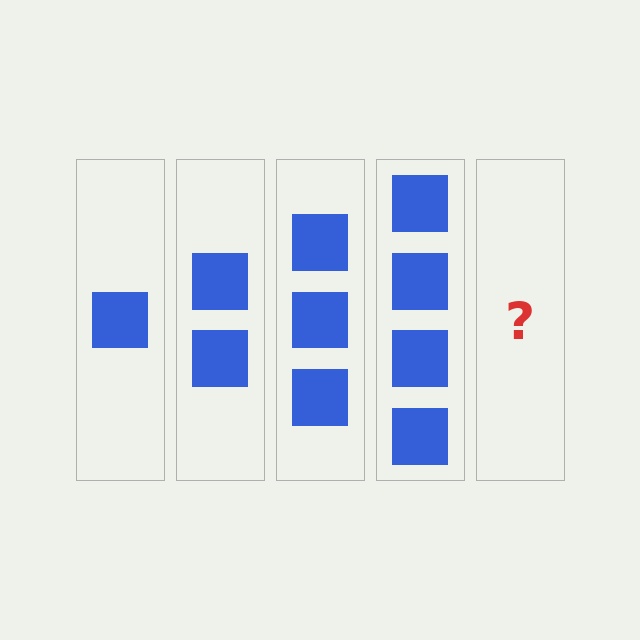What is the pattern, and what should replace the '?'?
The pattern is that each step adds one more square. The '?' should be 5 squares.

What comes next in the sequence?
The next element should be 5 squares.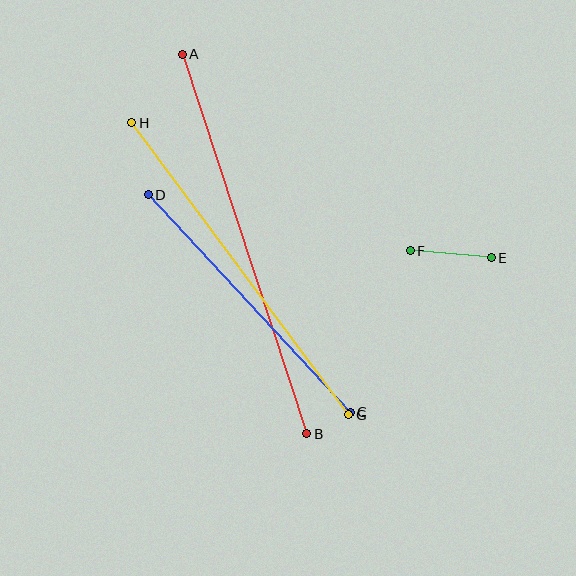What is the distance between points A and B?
The distance is approximately 399 pixels.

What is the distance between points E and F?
The distance is approximately 81 pixels.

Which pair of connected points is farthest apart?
Points A and B are farthest apart.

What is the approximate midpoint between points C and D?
The midpoint is at approximately (249, 304) pixels.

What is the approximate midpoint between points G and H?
The midpoint is at approximately (240, 269) pixels.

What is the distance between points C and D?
The distance is approximately 297 pixels.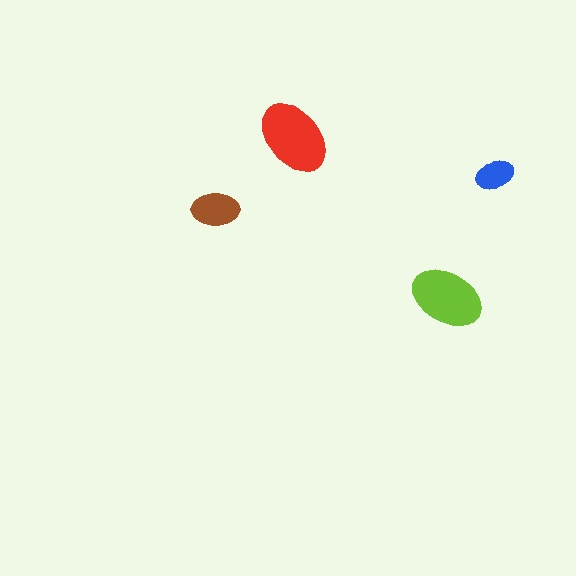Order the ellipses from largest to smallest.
the red one, the lime one, the brown one, the blue one.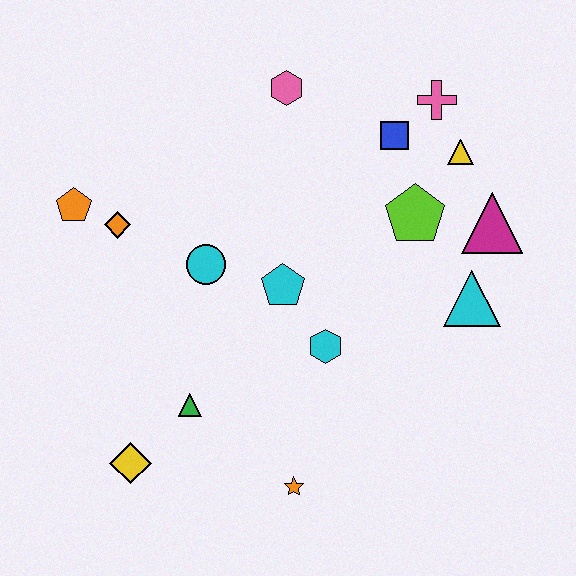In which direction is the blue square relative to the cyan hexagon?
The blue square is above the cyan hexagon.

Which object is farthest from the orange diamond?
The magenta triangle is farthest from the orange diamond.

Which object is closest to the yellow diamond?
The green triangle is closest to the yellow diamond.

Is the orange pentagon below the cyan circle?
No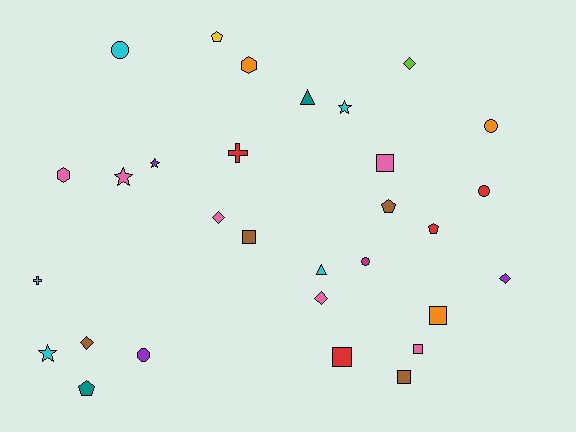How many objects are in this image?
There are 30 objects.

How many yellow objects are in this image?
There is 1 yellow object.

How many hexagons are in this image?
There are 2 hexagons.